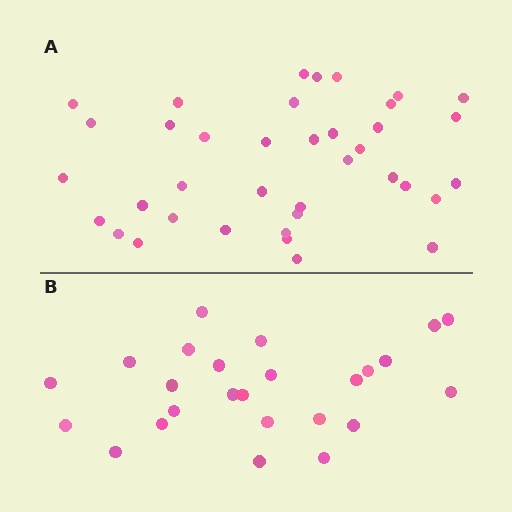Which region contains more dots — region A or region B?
Region A (the top region) has more dots.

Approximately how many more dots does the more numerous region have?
Region A has approximately 15 more dots than region B.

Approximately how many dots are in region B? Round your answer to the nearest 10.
About 20 dots. (The exact count is 25, which rounds to 20.)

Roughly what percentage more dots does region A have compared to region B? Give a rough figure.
About 50% more.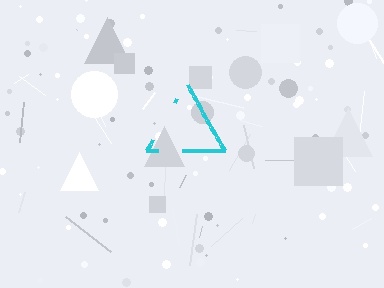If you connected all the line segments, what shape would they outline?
They would outline a triangle.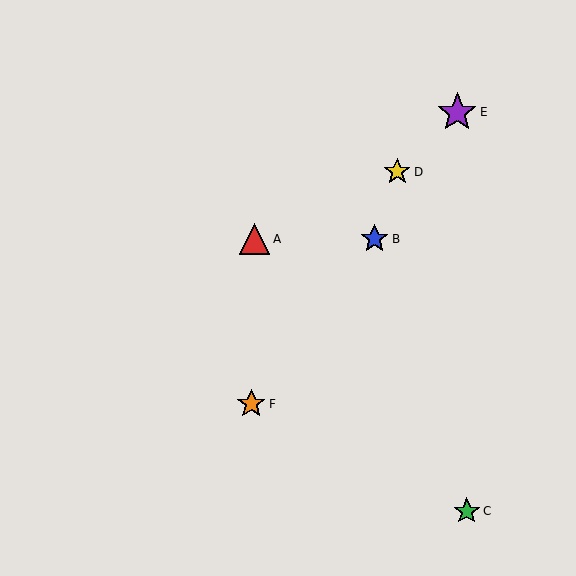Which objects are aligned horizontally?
Objects A, B are aligned horizontally.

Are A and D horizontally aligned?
No, A is at y≈239 and D is at y≈172.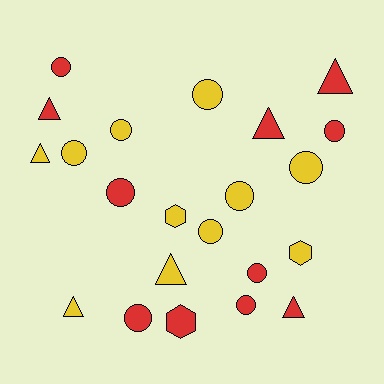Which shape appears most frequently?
Circle, with 12 objects.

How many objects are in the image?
There are 22 objects.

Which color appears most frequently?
Red, with 11 objects.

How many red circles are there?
There are 6 red circles.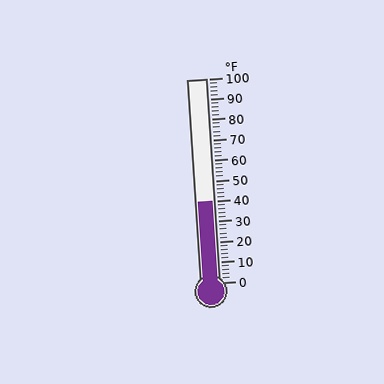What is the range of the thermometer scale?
The thermometer scale ranges from 0°F to 100°F.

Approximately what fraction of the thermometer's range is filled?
The thermometer is filled to approximately 40% of its range.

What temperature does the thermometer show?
The thermometer shows approximately 40°F.